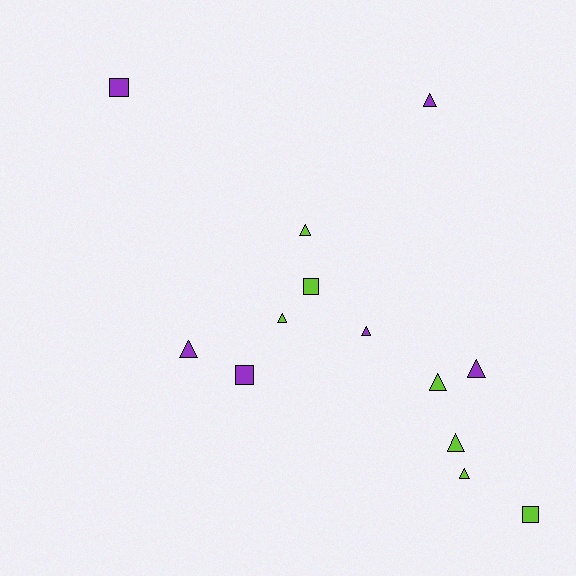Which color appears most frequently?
Lime, with 7 objects.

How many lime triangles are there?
There are 5 lime triangles.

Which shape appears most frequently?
Triangle, with 9 objects.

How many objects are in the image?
There are 13 objects.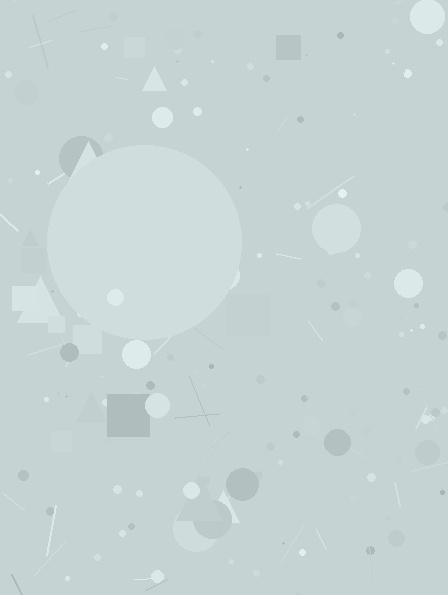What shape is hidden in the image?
A circle is hidden in the image.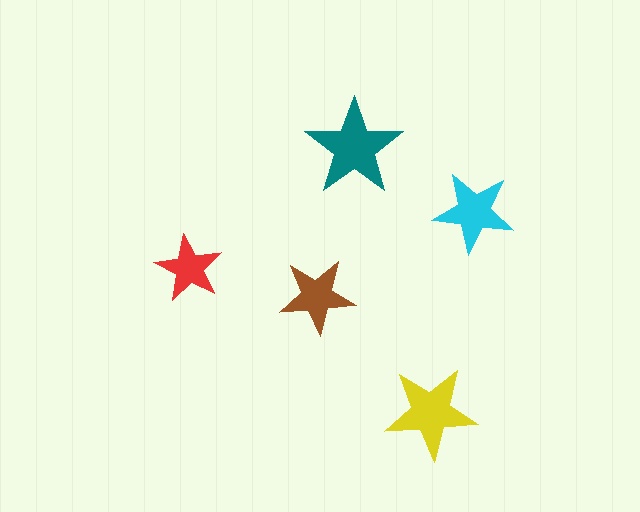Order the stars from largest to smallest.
the teal one, the yellow one, the cyan one, the brown one, the red one.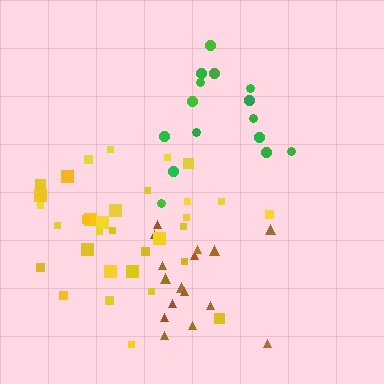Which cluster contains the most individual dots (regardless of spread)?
Yellow (34).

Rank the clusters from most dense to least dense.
green, yellow, brown.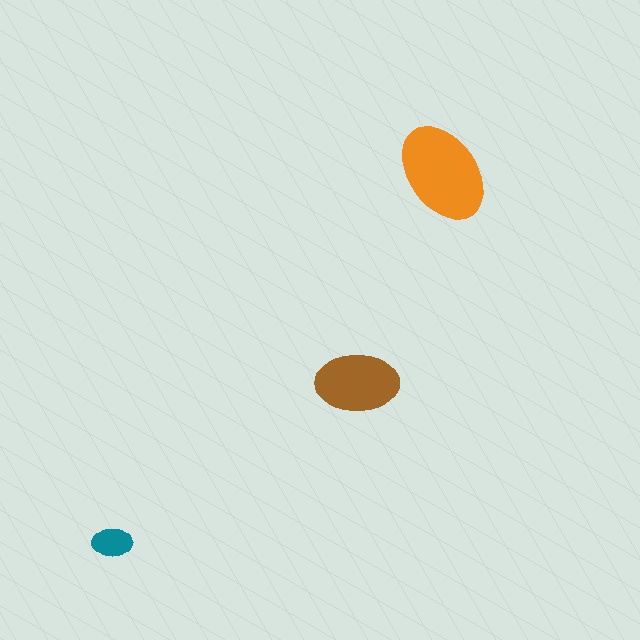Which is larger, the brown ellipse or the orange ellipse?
The orange one.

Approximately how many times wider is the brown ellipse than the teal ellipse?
About 2 times wider.